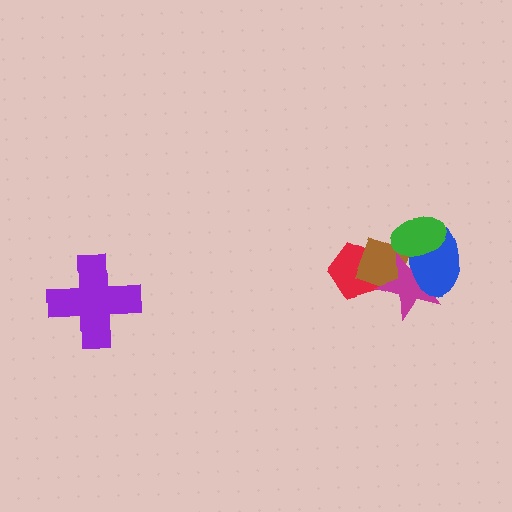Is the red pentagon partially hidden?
Yes, it is partially covered by another shape.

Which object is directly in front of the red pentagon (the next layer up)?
The brown diamond is directly in front of the red pentagon.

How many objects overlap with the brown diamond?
4 objects overlap with the brown diamond.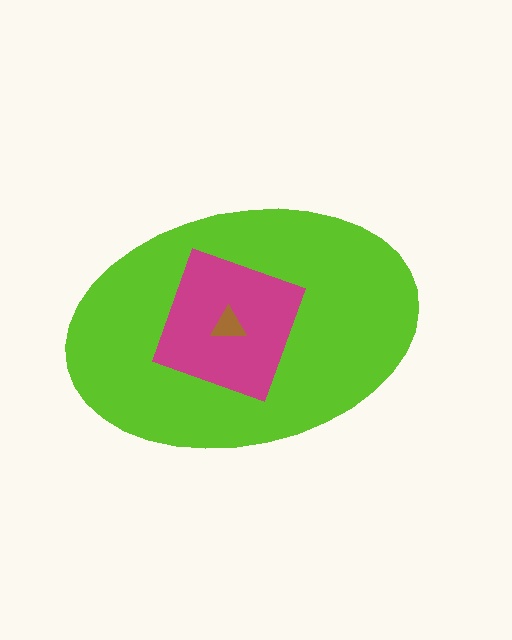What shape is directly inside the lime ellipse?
The magenta diamond.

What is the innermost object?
The brown triangle.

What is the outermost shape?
The lime ellipse.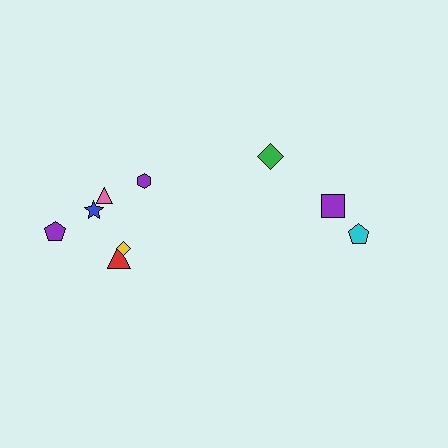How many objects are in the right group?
There are 3 objects.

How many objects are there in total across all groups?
There are 9 objects.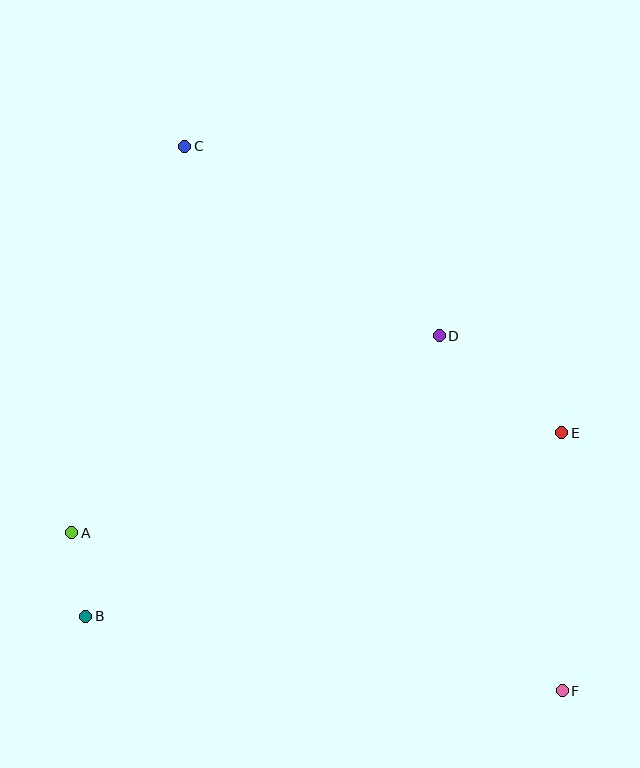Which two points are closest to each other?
Points A and B are closest to each other.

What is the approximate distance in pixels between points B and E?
The distance between B and E is approximately 510 pixels.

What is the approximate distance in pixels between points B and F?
The distance between B and F is approximately 482 pixels.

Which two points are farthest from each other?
Points C and F are farthest from each other.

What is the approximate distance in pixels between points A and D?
The distance between A and D is approximately 417 pixels.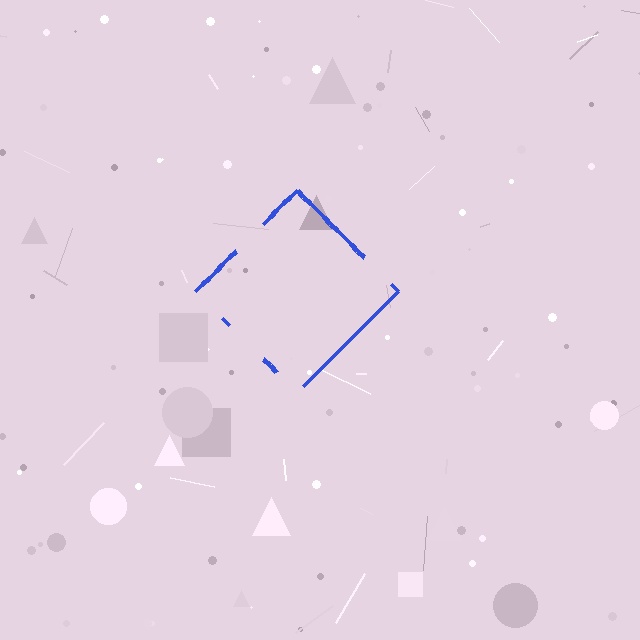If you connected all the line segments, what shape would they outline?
They would outline a diamond.